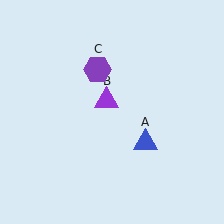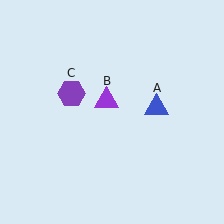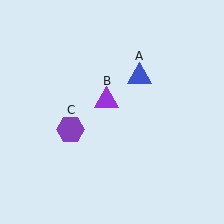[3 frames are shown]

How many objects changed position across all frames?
2 objects changed position: blue triangle (object A), purple hexagon (object C).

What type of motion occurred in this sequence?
The blue triangle (object A), purple hexagon (object C) rotated counterclockwise around the center of the scene.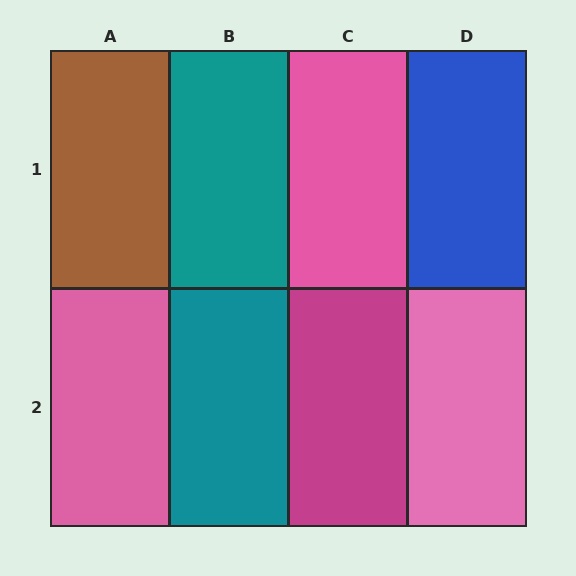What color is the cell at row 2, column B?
Teal.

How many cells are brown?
1 cell is brown.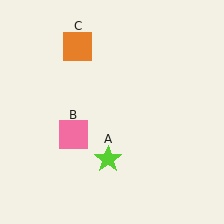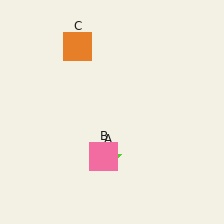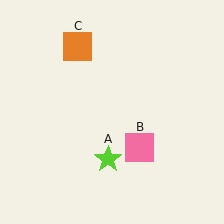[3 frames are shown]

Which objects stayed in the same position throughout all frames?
Lime star (object A) and orange square (object C) remained stationary.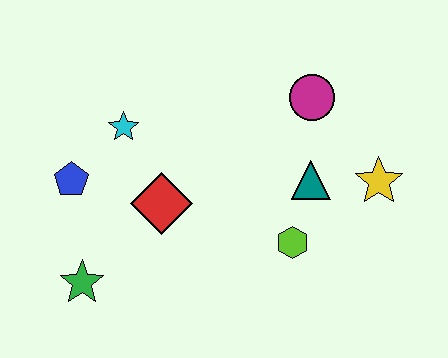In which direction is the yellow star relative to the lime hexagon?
The yellow star is to the right of the lime hexagon.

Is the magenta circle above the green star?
Yes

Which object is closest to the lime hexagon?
The teal triangle is closest to the lime hexagon.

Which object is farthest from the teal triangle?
The green star is farthest from the teal triangle.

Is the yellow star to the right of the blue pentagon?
Yes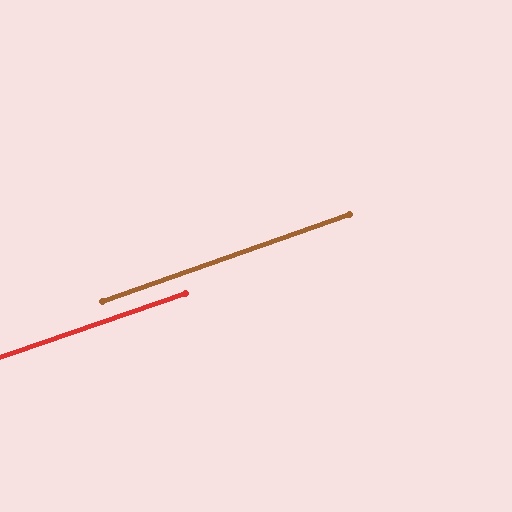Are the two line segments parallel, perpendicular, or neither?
Parallel — their directions differ by only 0.5°.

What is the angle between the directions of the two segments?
Approximately 1 degree.